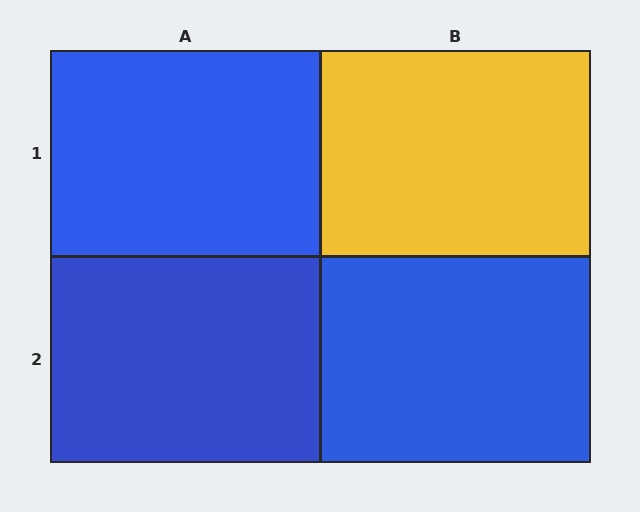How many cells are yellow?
1 cell is yellow.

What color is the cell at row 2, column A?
Blue.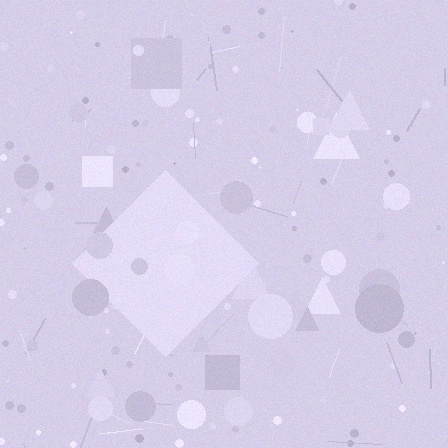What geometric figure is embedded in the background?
A diamond is embedded in the background.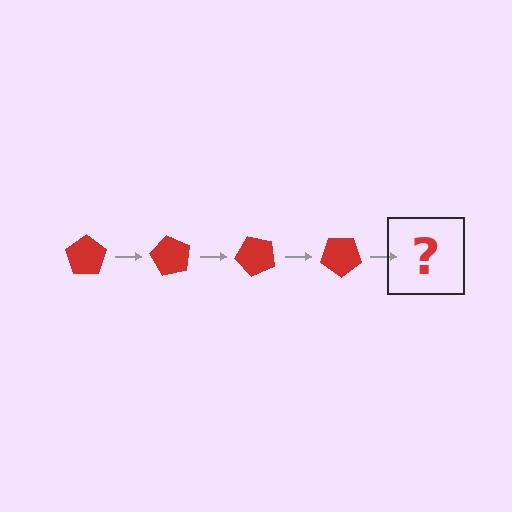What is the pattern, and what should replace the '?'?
The pattern is that the pentagon rotates 60 degrees each step. The '?' should be a red pentagon rotated 240 degrees.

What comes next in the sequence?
The next element should be a red pentagon rotated 240 degrees.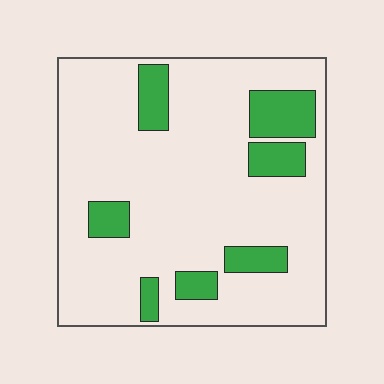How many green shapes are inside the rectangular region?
7.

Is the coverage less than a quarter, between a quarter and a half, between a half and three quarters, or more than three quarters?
Less than a quarter.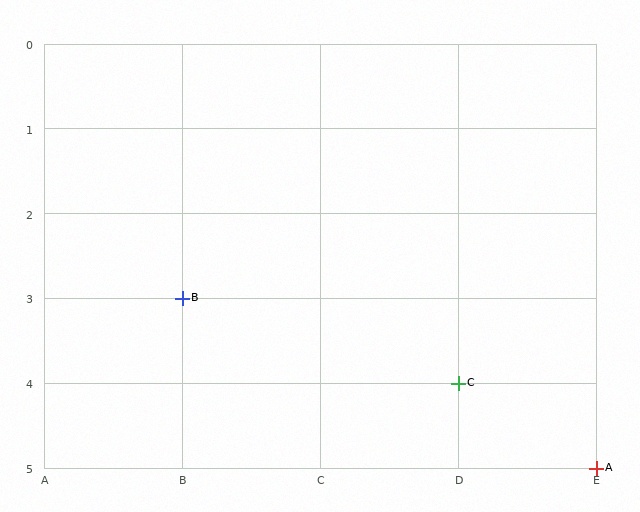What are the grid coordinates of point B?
Point B is at grid coordinates (B, 3).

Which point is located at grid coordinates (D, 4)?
Point C is at (D, 4).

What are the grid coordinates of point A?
Point A is at grid coordinates (E, 5).